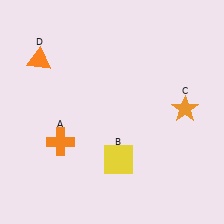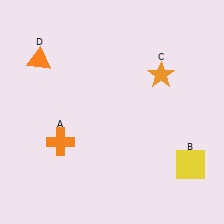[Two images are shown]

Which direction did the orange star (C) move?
The orange star (C) moved up.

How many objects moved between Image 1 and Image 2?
2 objects moved between the two images.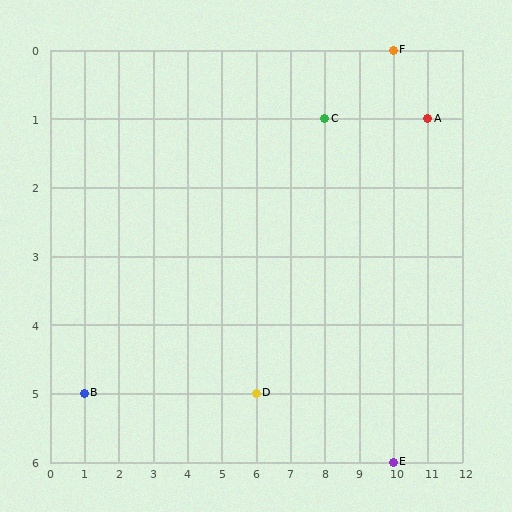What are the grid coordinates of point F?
Point F is at grid coordinates (10, 0).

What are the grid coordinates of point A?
Point A is at grid coordinates (11, 1).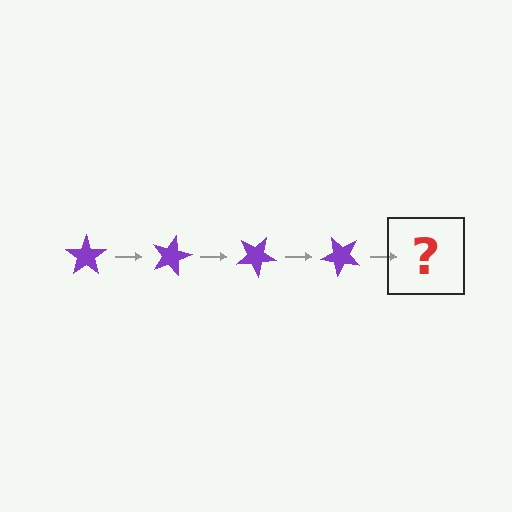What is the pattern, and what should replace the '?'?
The pattern is that the star rotates 15 degrees each step. The '?' should be a purple star rotated 60 degrees.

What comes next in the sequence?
The next element should be a purple star rotated 60 degrees.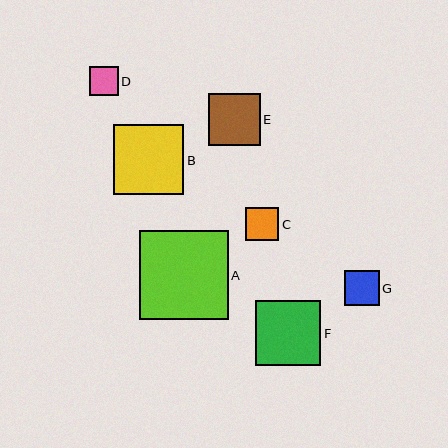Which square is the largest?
Square A is the largest with a size of approximately 88 pixels.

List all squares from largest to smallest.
From largest to smallest: A, B, F, E, G, C, D.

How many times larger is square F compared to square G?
Square F is approximately 1.9 times the size of square G.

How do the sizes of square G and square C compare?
Square G and square C are approximately the same size.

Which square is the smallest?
Square D is the smallest with a size of approximately 29 pixels.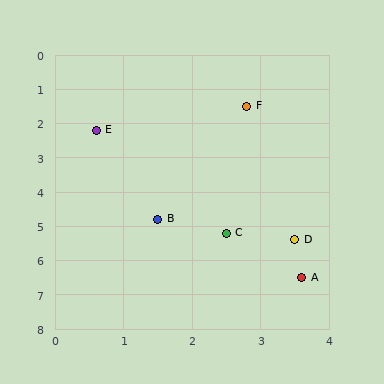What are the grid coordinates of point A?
Point A is at approximately (3.6, 6.5).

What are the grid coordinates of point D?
Point D is at approximately (3.5, 5.4).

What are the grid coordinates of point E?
Point E is at approximately (0.6, 2.2).